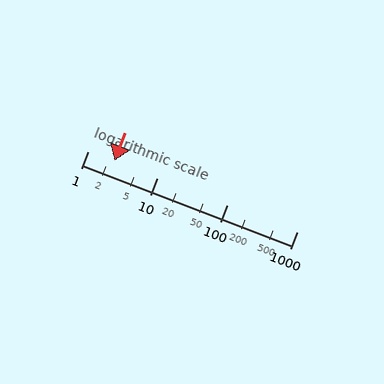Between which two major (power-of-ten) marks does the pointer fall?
The pointer is between 1 and 10.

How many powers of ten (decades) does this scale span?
The scale spans 3 decades, from 1 to 1000.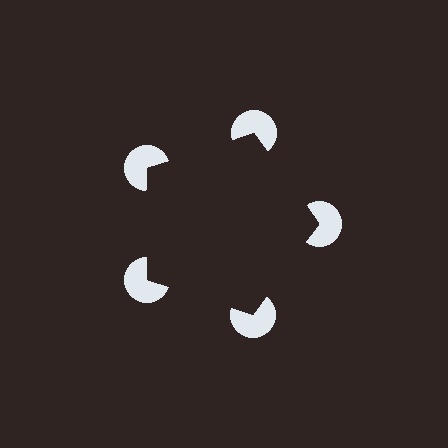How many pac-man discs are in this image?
There are 5 — one at each vertex of the illusory pentagon.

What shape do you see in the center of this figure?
An illusory pentagon — its edges are inferred from the aligned wedge cuts in the pac-man discs, not physically drawn.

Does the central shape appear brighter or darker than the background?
It typically appears slightly darker than the background, even though no actual brightness change is drawn.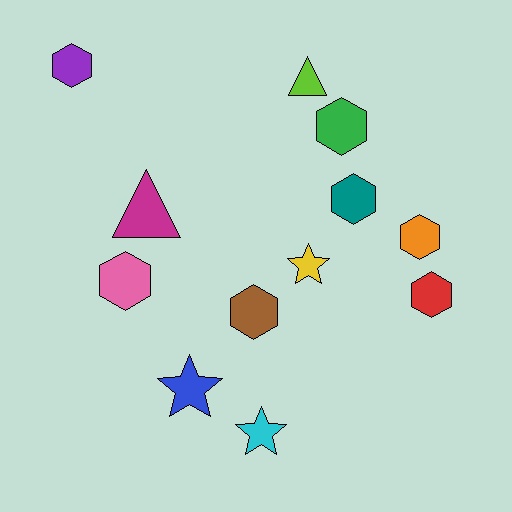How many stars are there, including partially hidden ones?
There are 3 stars.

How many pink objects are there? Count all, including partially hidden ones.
There is 1 pink object.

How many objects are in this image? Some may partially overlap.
There are 12 objects.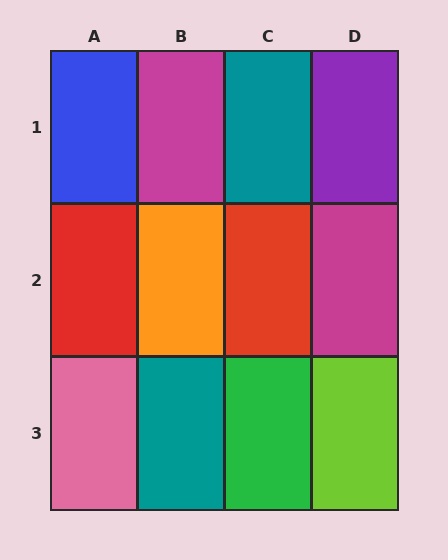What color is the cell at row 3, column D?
Lime.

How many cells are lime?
1 cell is lime.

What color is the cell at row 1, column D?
Purple.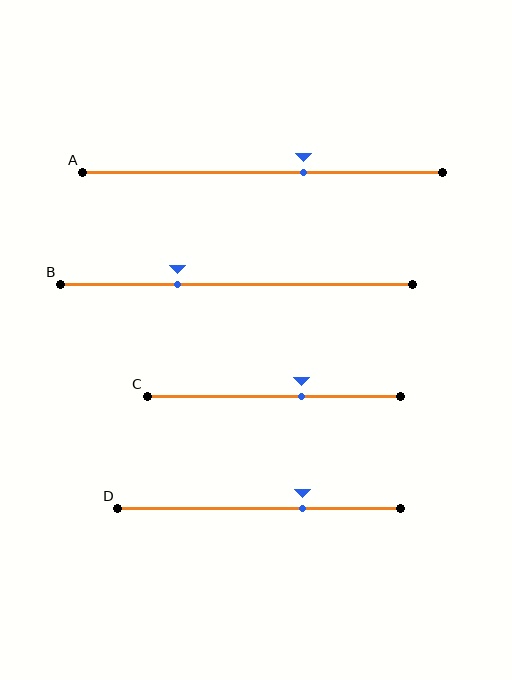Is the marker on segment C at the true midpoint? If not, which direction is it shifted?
No, the marker on segment C is shifted to the right by about 11% of the segment length.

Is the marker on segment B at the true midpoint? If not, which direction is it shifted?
No, the marker on segment B is shifted to the left by about 17% of the segment length.